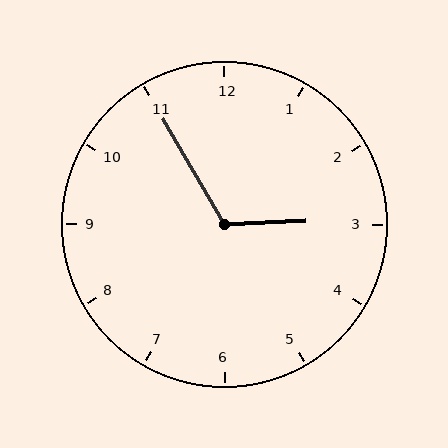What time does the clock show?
2:55.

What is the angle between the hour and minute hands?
Approximately 118 degrees.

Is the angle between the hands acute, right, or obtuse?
It is obtuse.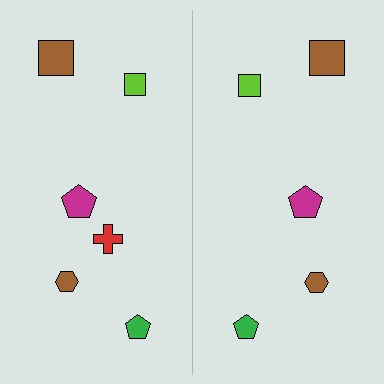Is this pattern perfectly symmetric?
No, the pattern is not perfectly symmetric. A red cross is missing from the right side.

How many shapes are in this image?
There are 11 shapes in this image.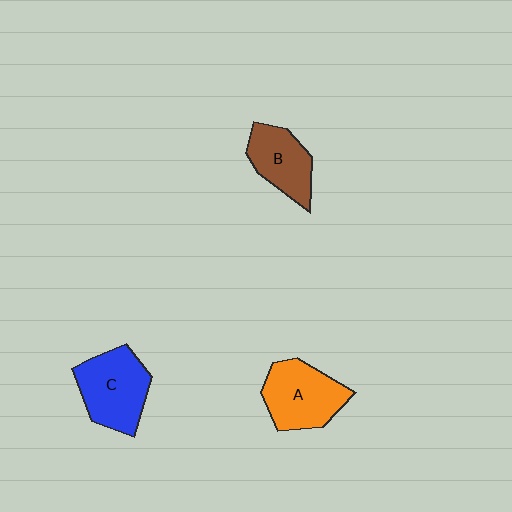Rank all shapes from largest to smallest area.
From largest to smallest: C (blue), A (orange), B (brown).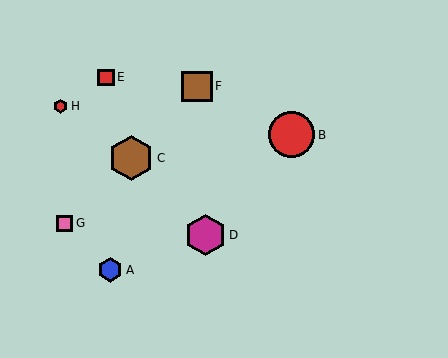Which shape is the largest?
The red circle (labeled B) is the largest.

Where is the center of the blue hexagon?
The center of the blue hexagon is at (110, 270).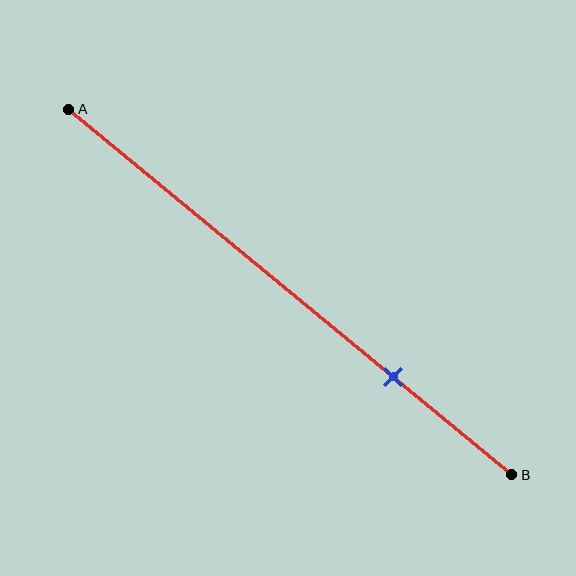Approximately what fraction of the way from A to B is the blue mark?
The blue mark is approximately 75% of the way from A to B.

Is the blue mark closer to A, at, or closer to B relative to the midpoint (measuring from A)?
The blue mark is closer to point B than the midpoint of segment AB.